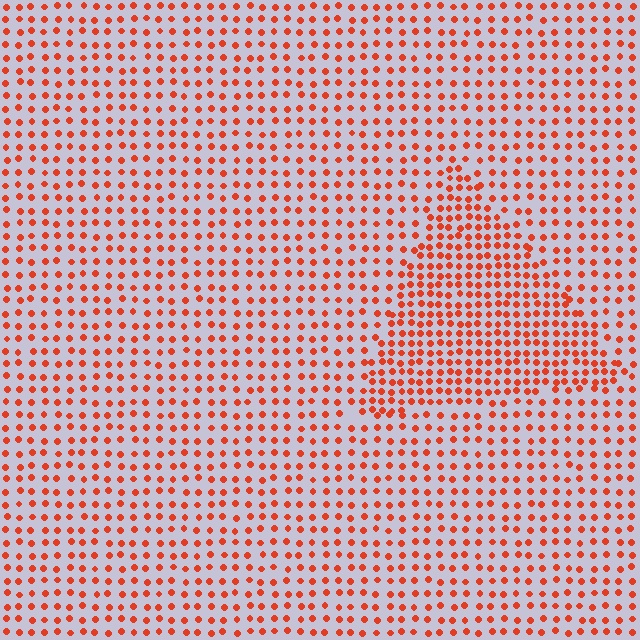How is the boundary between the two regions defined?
The boundary is defined by a change in element density (approximately 1.7x ratio). All elements are the same color, size, and shape.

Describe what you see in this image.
The image contains small red elements arranged at two different densities. A triangle-shaped region is visible where the elements are more densely packed than the surrounding area.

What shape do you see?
I see a triangle.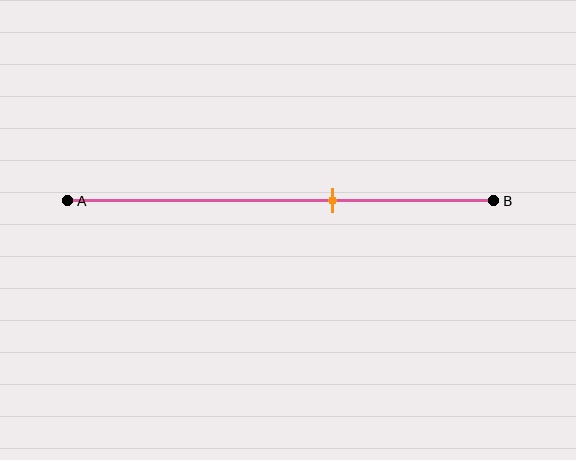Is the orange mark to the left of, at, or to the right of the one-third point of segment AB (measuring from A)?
The orange mark is to the right of the one-third point of segment AB.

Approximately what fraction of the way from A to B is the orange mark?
The orange mark is approximately 60% of the way from A to B.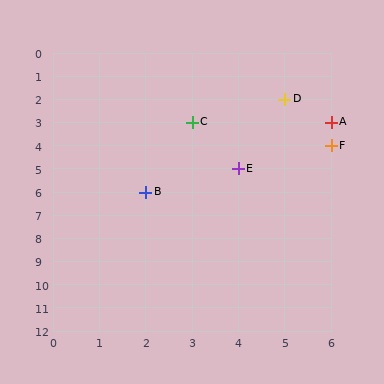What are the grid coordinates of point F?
Point F is at grid coordinates (6, 4).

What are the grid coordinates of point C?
Point C is at grid coordinates (3, 3).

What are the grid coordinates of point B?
Point B is at grid coordinates (2, 6).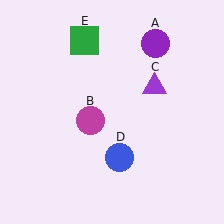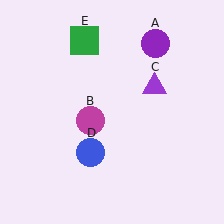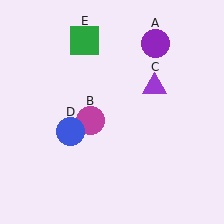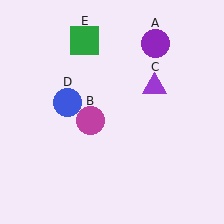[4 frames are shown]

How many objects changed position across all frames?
1 object changed position: blue circle (object D).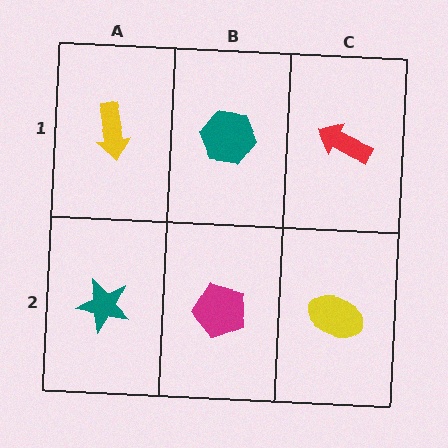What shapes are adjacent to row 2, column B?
A teal hexagon (row 1, column B), a teal star (row 2, column A), a yellow ellipse (row 2, column C).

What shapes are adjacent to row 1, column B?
A magenta pentagon (row 2, column B), a yellow arrow (row 1, column A), a red arrow (row 1, column C).